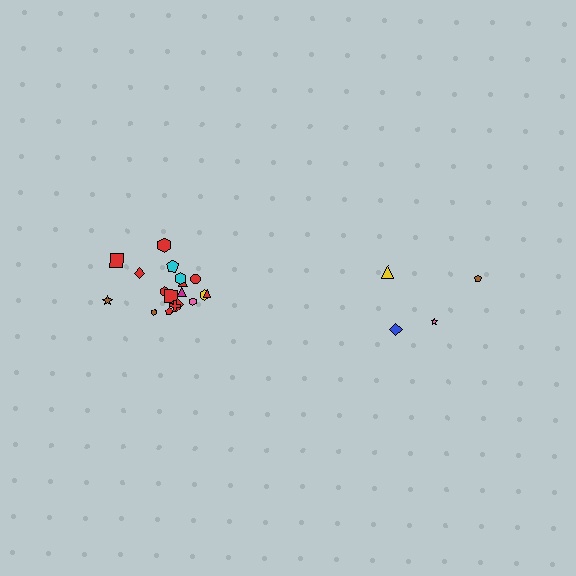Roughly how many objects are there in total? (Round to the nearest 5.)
Roughly 20 objects in total.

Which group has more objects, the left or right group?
The left group.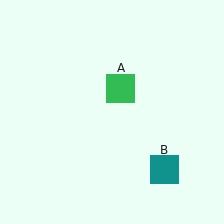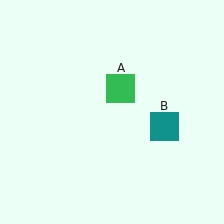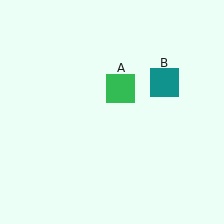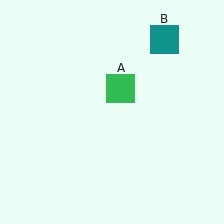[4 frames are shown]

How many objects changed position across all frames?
1 object changed position: teal square (object B).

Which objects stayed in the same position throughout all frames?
Green square (object A) remained stationary.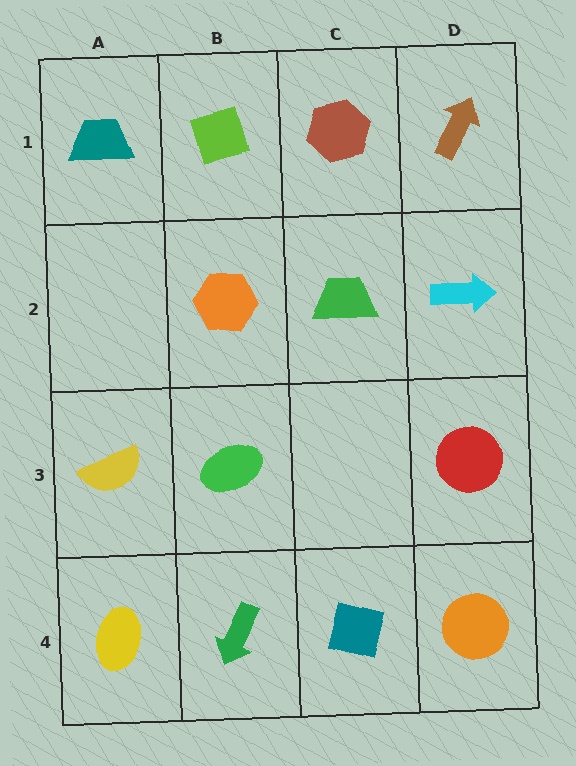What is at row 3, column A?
A yellow semicircle.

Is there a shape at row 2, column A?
No, that cell is empty.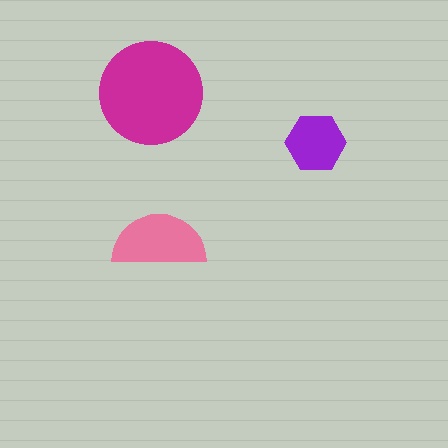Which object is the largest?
The magenta circle.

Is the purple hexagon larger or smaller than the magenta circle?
Smaller.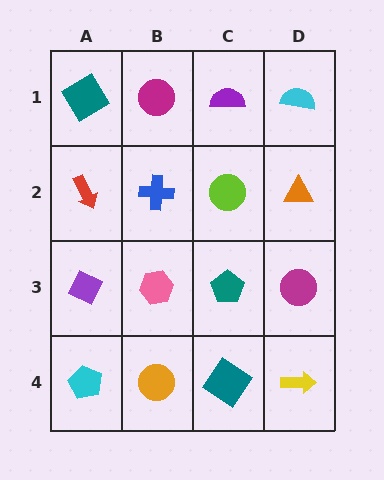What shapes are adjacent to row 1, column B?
A blue cross (row 2, column B), a teal diamond (row 1, column A), a purple semicircle (row 1, column C).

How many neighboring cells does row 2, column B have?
4.